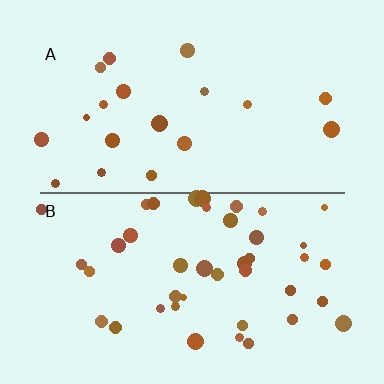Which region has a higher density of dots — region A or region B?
B (the bottom).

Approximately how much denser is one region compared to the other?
Approximately 2.2× — region B over region A.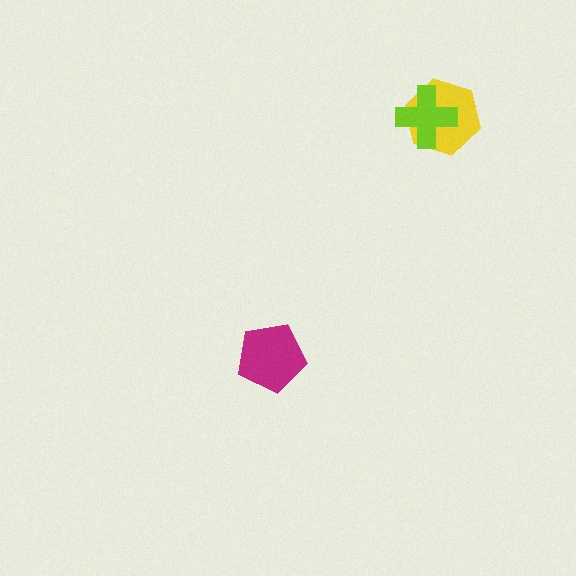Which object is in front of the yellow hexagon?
The lime cross is in front of the yellow hexagon.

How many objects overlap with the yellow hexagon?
1 object overlaps with the yellow hexagon.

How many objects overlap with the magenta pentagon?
0 objects overlap with the magenta pentagon.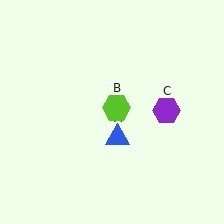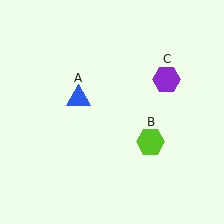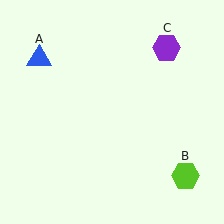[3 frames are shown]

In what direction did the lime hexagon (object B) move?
The lime hexagon (object B) moved down and to the right.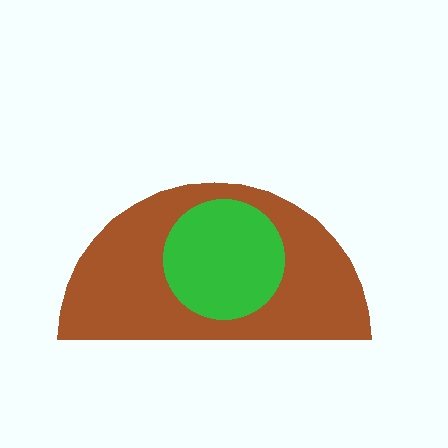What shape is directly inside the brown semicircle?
The green circle.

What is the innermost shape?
The green circle.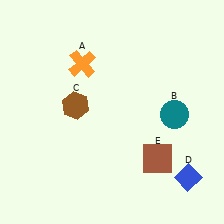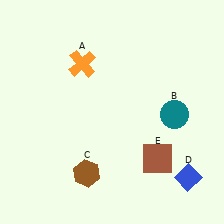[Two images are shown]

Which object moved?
The brown hexagon (C) moved down.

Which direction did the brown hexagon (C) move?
The brown hexagon (C) moved down.